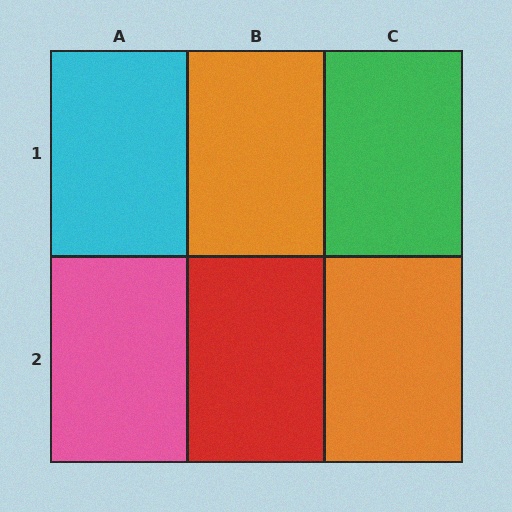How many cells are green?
1 cell is green.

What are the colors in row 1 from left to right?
Cyan, orange, green.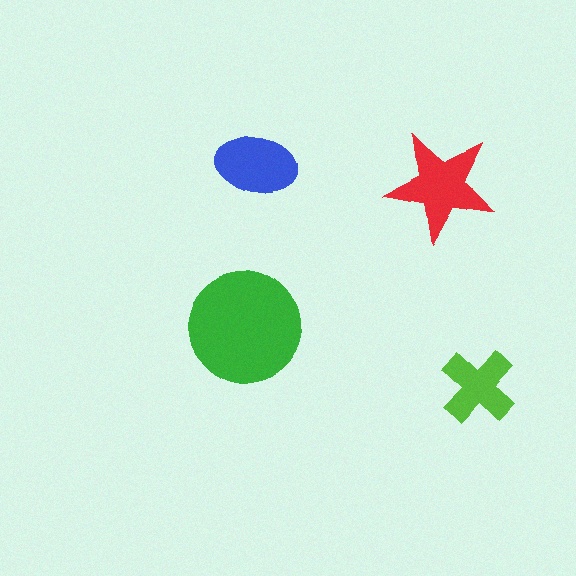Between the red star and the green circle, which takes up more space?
The green circle.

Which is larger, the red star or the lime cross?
The red star.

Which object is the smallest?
The lime cross.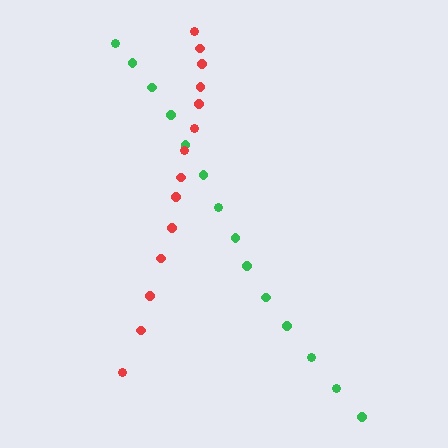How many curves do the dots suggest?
There are 2 distinct paths.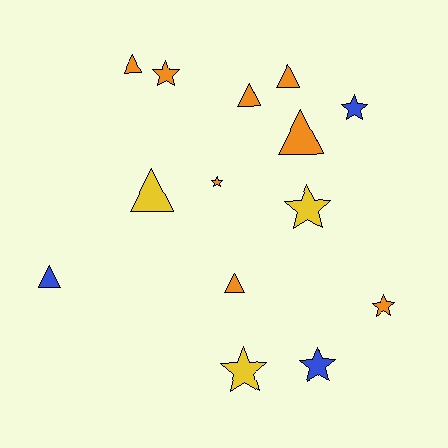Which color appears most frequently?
Orange, with 8 objects.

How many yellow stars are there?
There are 2 yellow stars.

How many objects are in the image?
There are 14 objects.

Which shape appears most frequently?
Star, with 7 objects.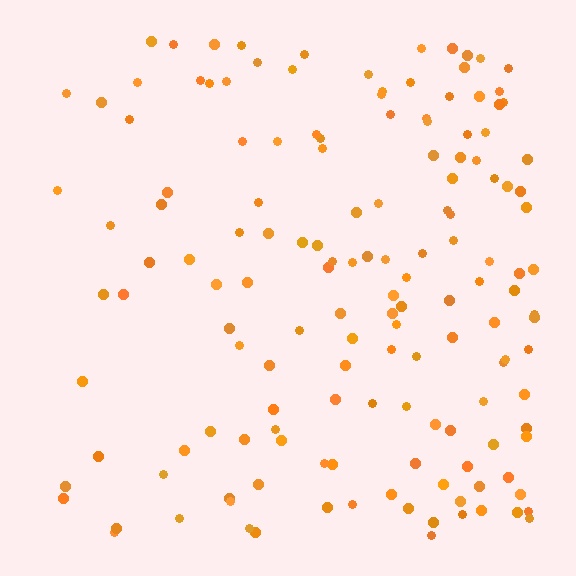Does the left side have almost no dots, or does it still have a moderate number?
Still a moderate number, just noticeably fewer than the right.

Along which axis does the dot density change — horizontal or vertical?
Horizontal.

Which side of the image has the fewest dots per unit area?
The left.